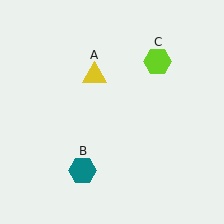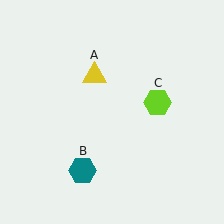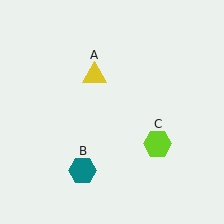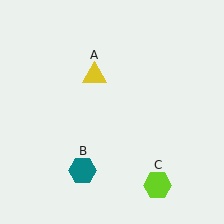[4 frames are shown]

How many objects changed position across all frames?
1 object changed position: lime hexagon (object C).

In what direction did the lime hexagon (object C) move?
The lime hexagon (object C) moved down.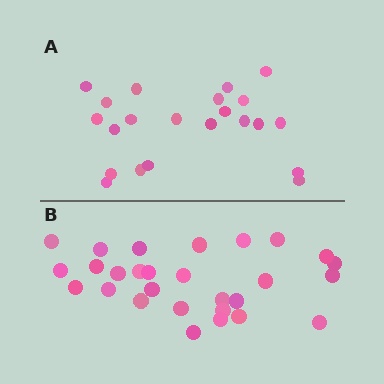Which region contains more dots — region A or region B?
Region B (the bottom region) has more dots.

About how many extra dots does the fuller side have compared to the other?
Region B has about 6 more dots than region A.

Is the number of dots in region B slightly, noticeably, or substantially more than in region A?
Region B has noticeably more, but not dramatically so. The ratio is roughly 1.3 to 1.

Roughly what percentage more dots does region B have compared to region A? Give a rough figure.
About 25% more.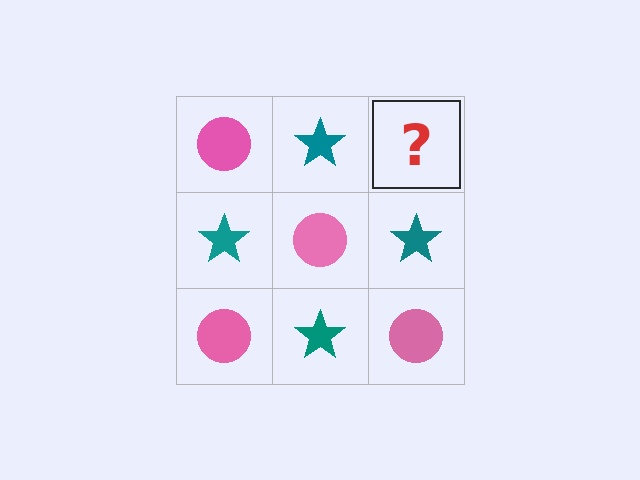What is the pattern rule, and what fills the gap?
The rule is that it alternates pink circle and teal star in a checkerboard pattern. The gap should be filled with a pink circle.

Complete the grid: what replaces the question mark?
The question mark should be replaced with a pink circle.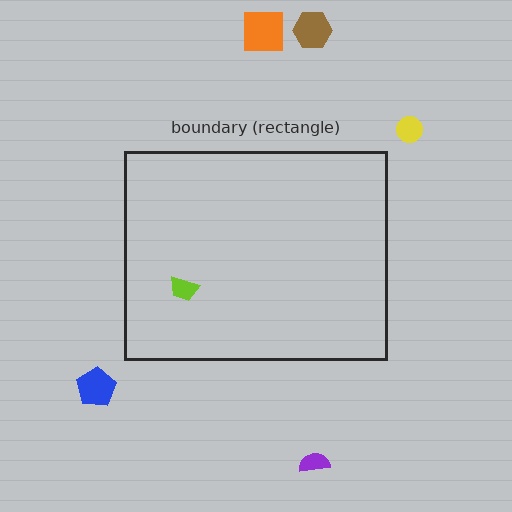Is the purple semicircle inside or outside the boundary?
Outside.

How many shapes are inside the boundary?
1 inside, 5 outside.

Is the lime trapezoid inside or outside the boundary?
Inside.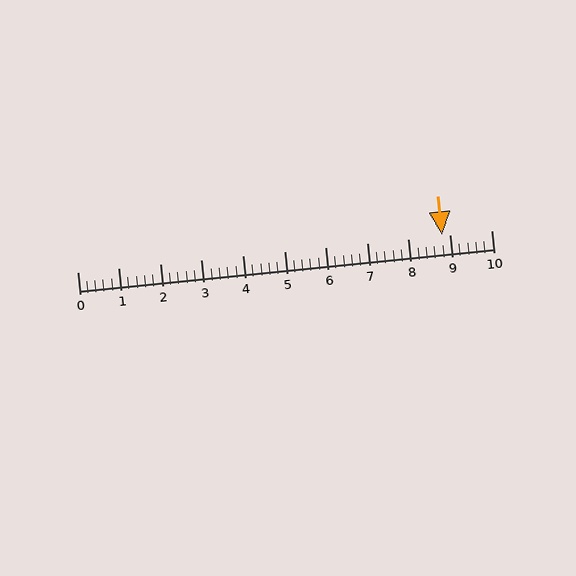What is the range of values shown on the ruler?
The ruler shows values from 0 to 10.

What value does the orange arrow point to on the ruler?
The orange arrow points to approximately 8.8.